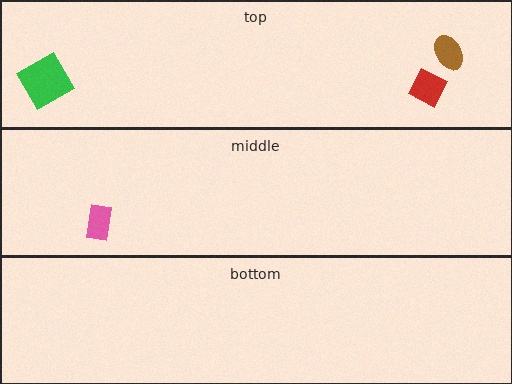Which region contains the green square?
The top region.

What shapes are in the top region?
The green square, the brown ellipse, the red diamond.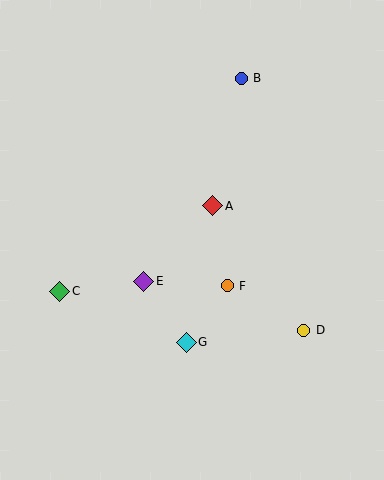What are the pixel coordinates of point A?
Point A is at (213, 206).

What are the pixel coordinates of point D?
Point D is at (304, 330).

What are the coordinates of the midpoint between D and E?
The midpoint between D and E is at (224, 306).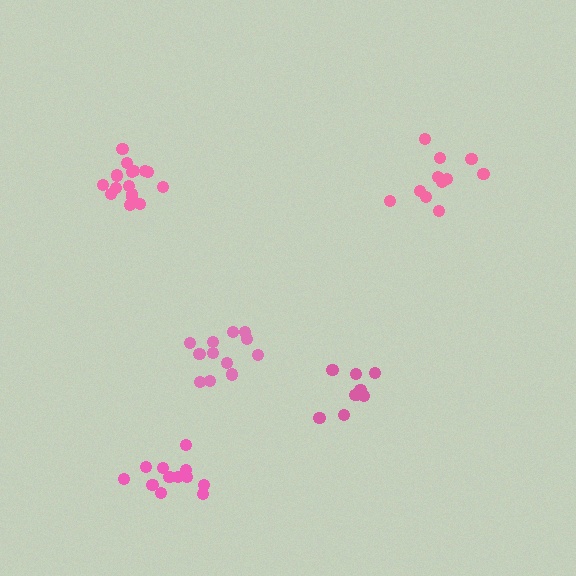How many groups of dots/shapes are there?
There are 5 groups.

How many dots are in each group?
Group 1: 16 dots, Group 2: 11 dots, Group 3: 12 dots, Group 4: 10 dots, Group 5: 12 dots (61 total).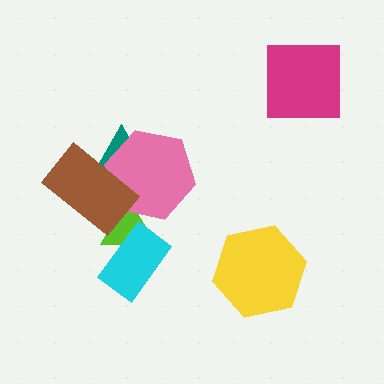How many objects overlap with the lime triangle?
4 objects overlap with the lime triangle.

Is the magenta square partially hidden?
No, no other shape covers it.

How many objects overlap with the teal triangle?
3 objects overlap with the teal triangle.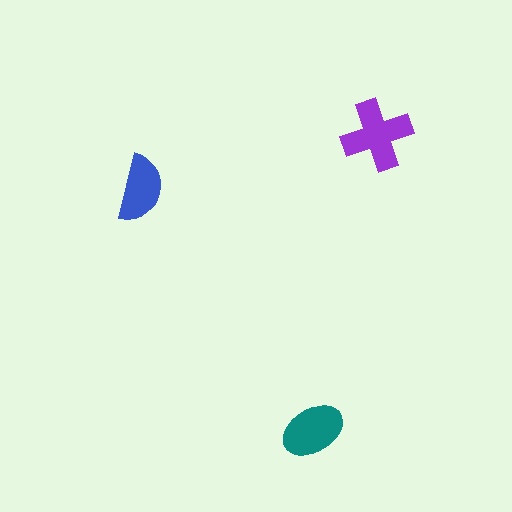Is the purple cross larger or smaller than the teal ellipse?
Larger.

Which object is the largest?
The purple cross.